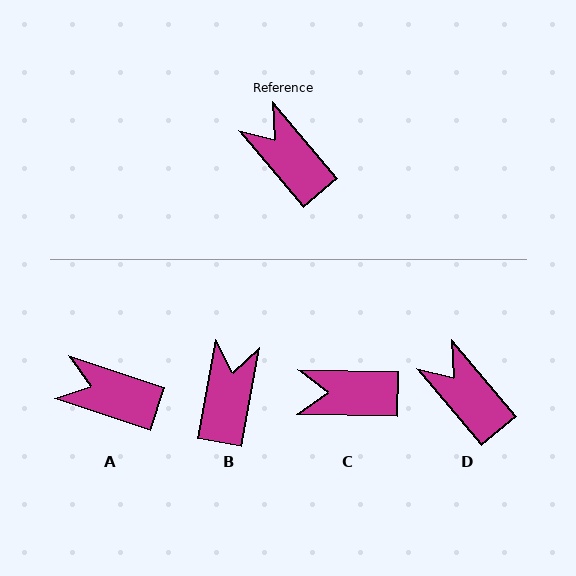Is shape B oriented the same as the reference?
No, it is off by about 50 degrees.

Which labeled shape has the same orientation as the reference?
D.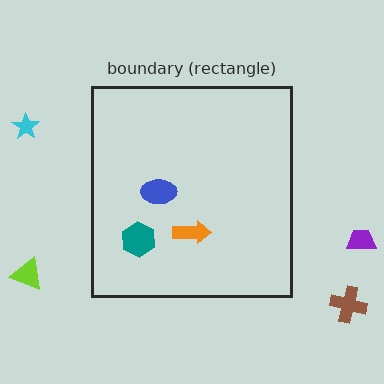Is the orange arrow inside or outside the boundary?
Inside.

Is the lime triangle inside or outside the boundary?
Outside.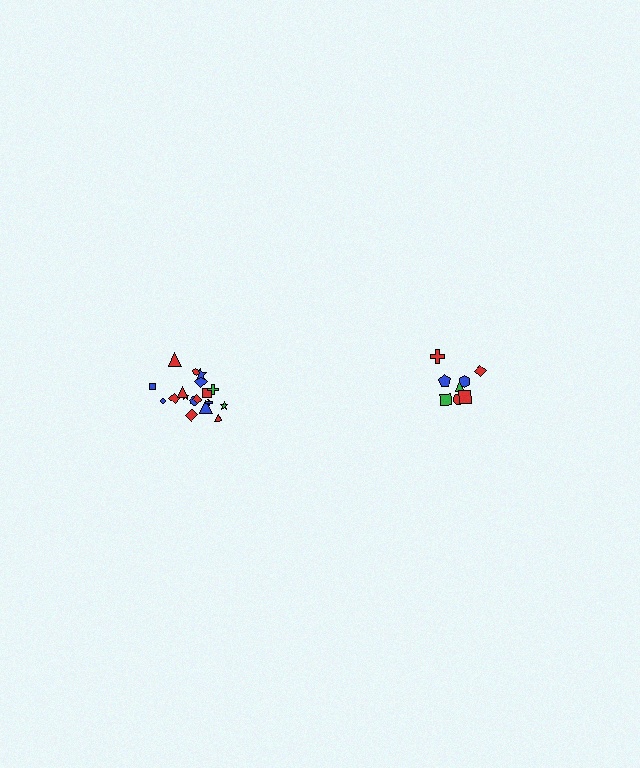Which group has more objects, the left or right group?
The left group.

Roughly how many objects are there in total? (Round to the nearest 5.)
Roughly 25 objects in total.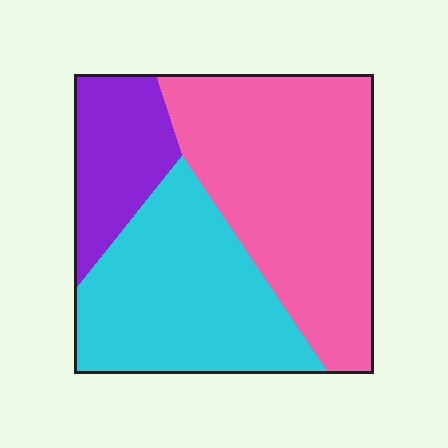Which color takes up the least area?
Purple, at roughly 15%.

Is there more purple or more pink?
Pink.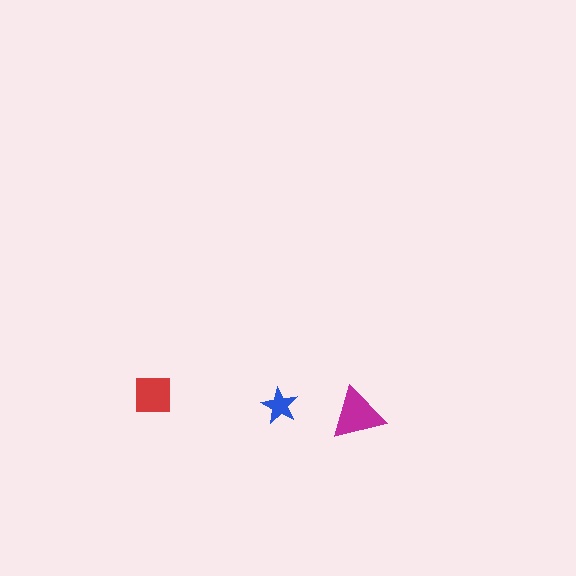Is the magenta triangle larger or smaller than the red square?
Larger.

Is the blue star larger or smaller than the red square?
Smaller.